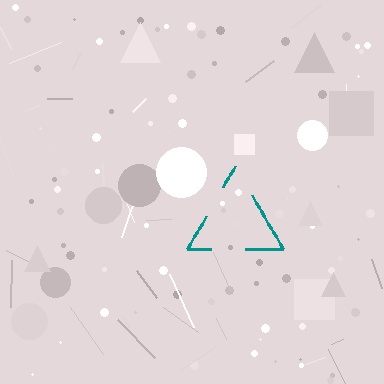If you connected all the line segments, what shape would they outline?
They would outline a triangle.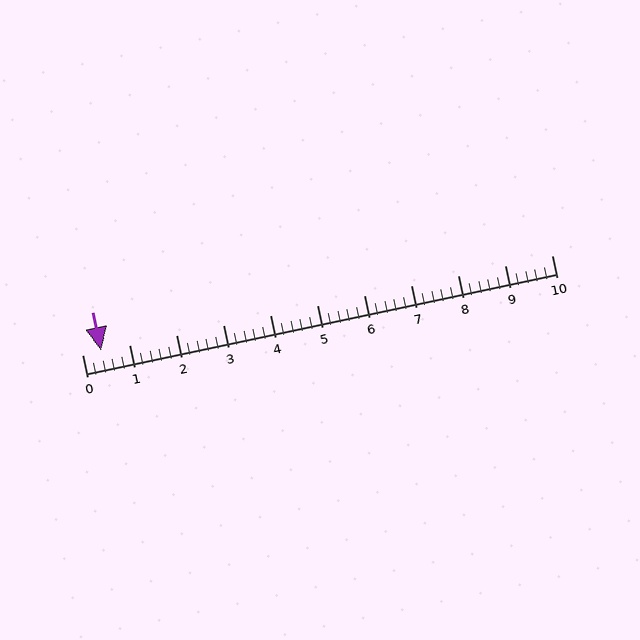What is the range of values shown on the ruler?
The ruler shows values from 0 to 10.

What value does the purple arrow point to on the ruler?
The purple arrow points to approximately 0.4.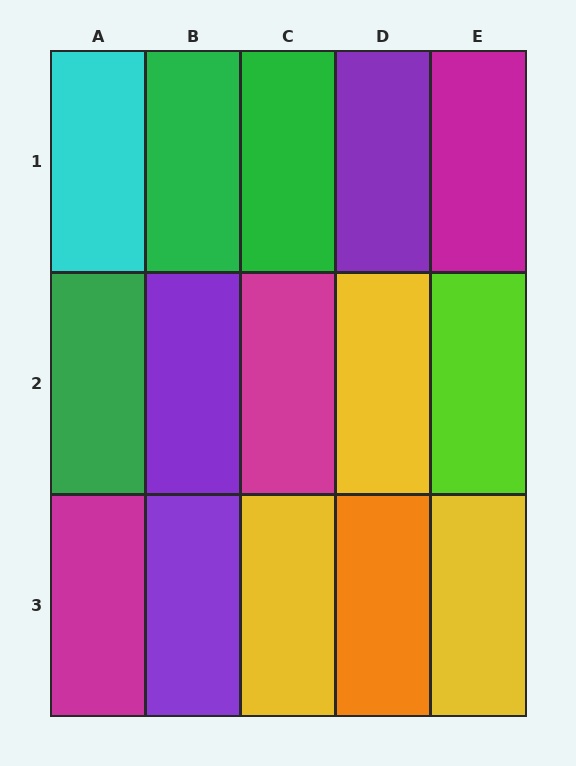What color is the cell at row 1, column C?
Green.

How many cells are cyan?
1 cell is cyan.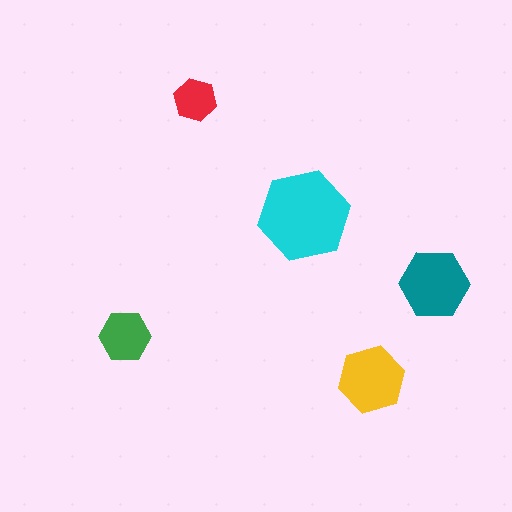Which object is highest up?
The red hexagon is topmost.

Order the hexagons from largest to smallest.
the cyan one, the teal one, the yellow one, the green one, the red one.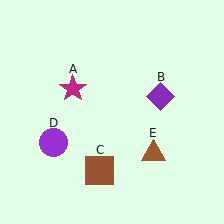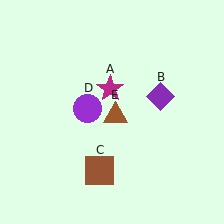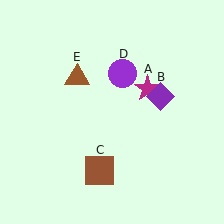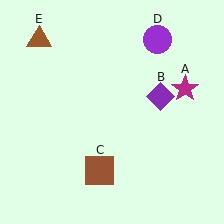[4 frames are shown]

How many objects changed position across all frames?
3 objects changed position: magenta star (object A), purple circle (object D), brown triangle (object E).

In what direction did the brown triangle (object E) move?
The brown triangle (object E) moved up and to the left.